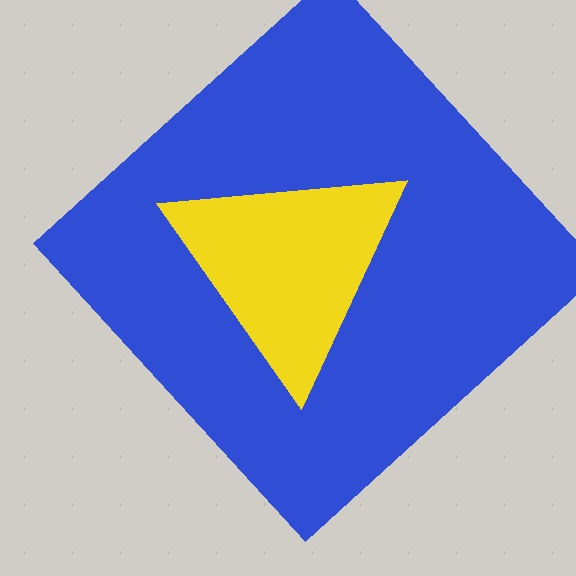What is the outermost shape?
The blue diamond.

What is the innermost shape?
The yellow triangle.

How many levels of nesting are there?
2.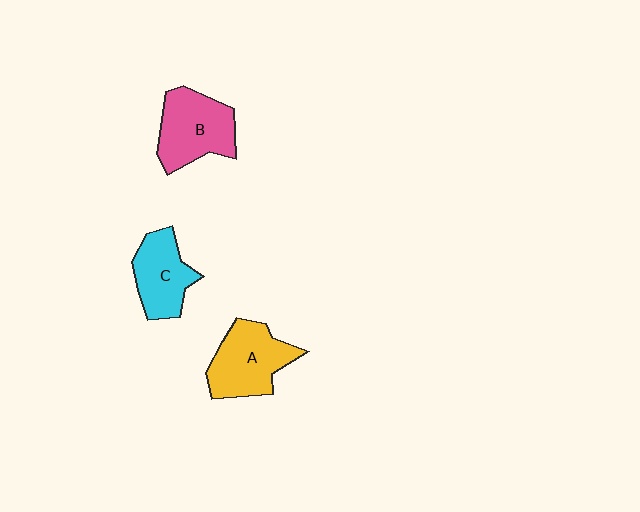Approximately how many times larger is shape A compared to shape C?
Approximately 1.2 times.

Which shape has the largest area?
Shape B (pink).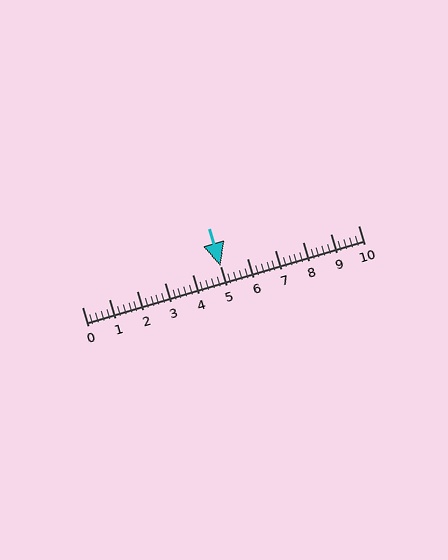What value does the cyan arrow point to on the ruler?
The cyan arrow points to approximately 5.0.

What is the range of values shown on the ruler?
The ruler shows values from 0 to 10.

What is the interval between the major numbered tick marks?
The major tick marks are spaced 1 units apart.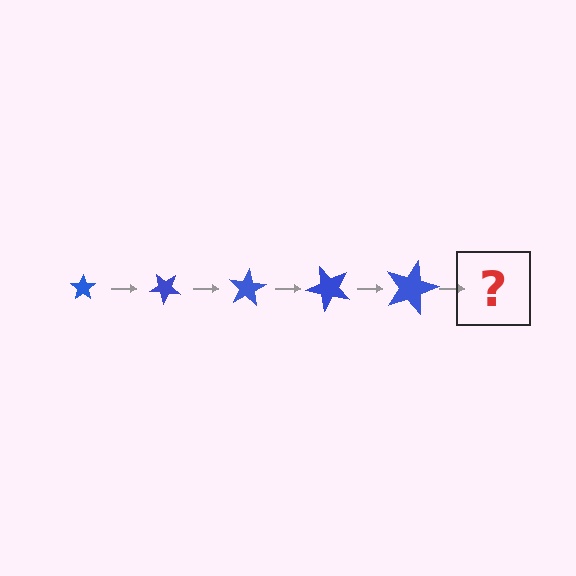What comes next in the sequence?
The next element should be a star, larger than the previous one and rotated 200 degrees from the start.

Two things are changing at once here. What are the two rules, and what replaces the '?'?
The two rules are that the star grows larger each step and it rotates 40 degrees each step. The '?' should be a star, larger than the previous one and rotated 200 degrees from the start.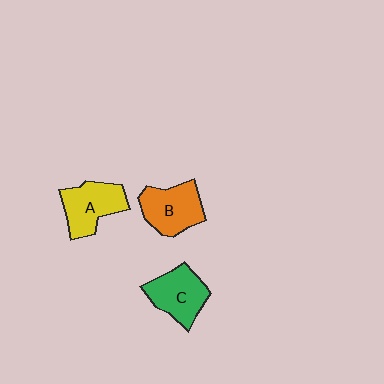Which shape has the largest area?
Shape B (orange).